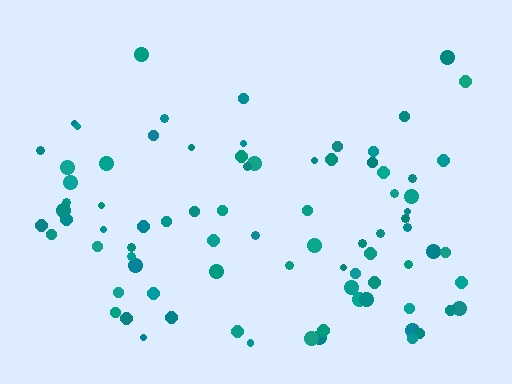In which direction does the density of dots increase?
From top to bottom, with the bottom side densest.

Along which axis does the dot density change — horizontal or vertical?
Vertical.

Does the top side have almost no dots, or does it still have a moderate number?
Still a moderate number, just noticeably fewer than the bottom.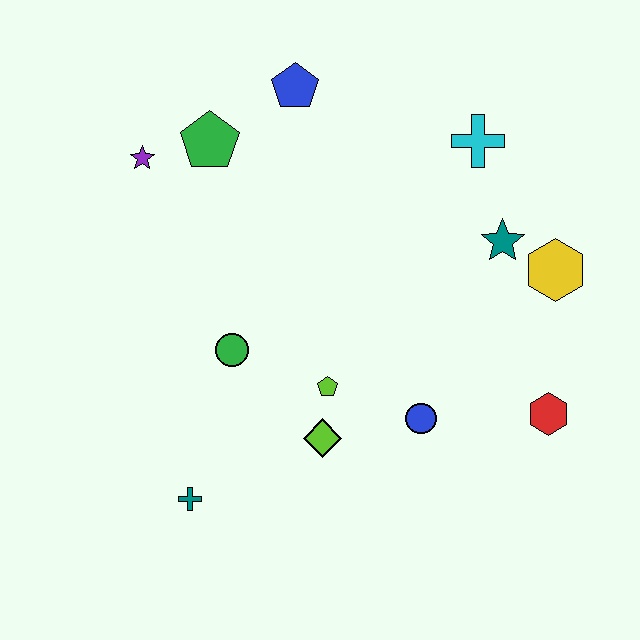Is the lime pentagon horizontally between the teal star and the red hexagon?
No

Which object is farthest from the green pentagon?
The red hexagon is farthest from the green pentagon.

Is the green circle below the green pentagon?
Yes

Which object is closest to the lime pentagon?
The lime diamond is closest to the lime pentagon.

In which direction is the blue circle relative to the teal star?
The blue circle is below the teal star.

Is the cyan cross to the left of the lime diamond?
No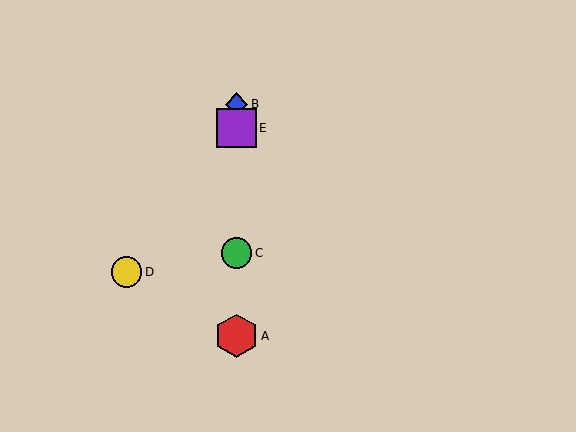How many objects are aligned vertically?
4 objects (A, B, C, E) are aligned vertically.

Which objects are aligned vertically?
Objects A, B, C, E are aligned vertically.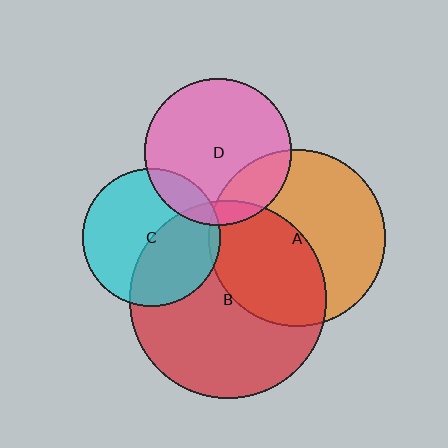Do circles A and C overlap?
Yes.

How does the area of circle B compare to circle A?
Approximately 1.2 times.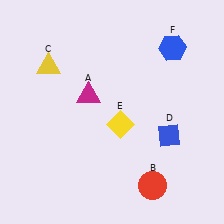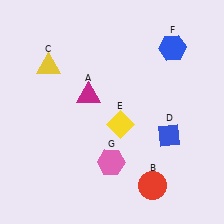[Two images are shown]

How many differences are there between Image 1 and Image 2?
There is 1 difference between the two images.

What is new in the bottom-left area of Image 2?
A pink hexagon (G) was added in the bottom-left area of Image 2.